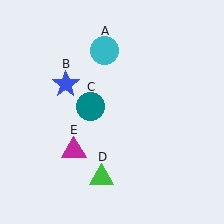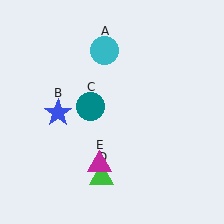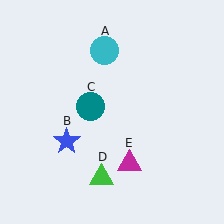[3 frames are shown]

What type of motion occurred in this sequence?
The blue star (object B), magenta triangle (object E) rotated counterclockwise around the center of the scene.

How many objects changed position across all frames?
2 objects changed position: blue star (object B), magenta triangle (object E).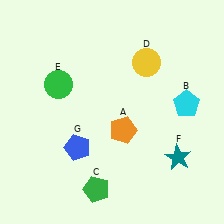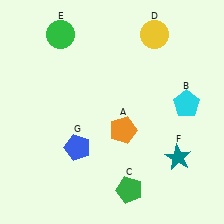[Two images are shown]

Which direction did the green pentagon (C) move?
The green pentagon (C) moved right.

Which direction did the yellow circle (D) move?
The yellow circle (D) moved up.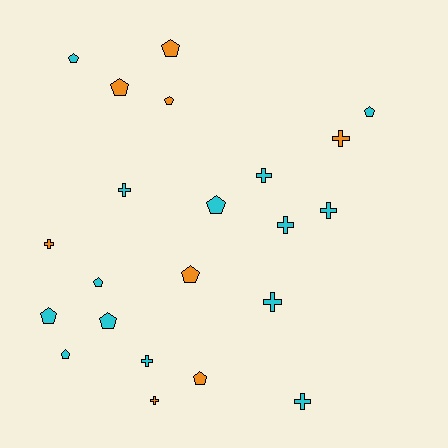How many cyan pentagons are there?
There are 7 cyan pentagons.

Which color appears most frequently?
Cyan, with 14 objects.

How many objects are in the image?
There are 22 objects.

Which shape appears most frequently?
Pentagon, with 12 objects.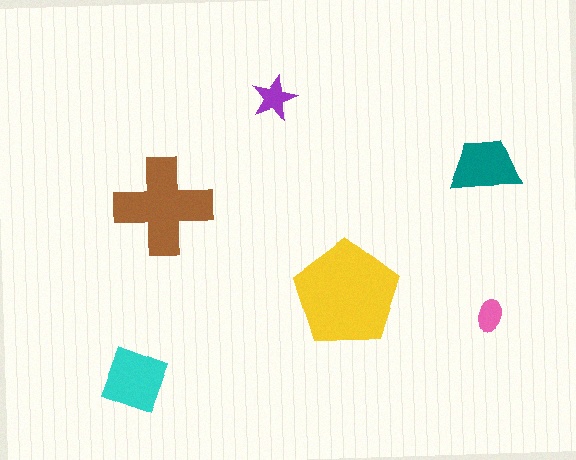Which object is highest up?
The purple star is topmost.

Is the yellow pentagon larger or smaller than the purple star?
Larger.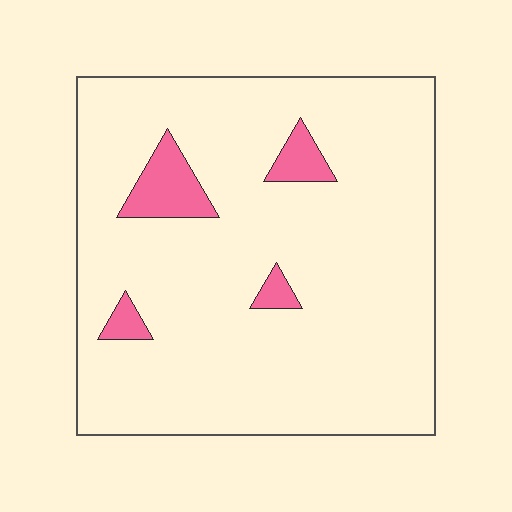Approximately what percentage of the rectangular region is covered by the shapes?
Approximately 10%.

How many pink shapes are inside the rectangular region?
4.